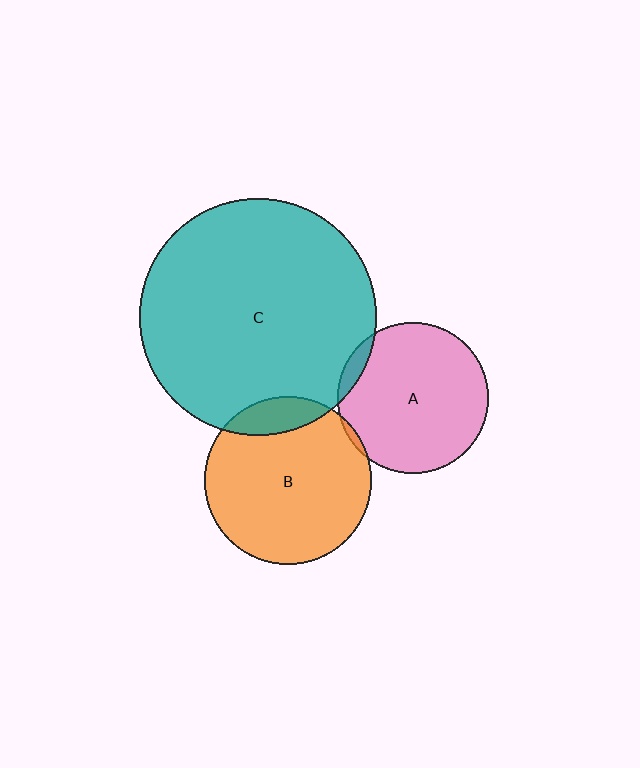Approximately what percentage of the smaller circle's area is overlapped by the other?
Approximately 10%.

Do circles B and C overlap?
Yes.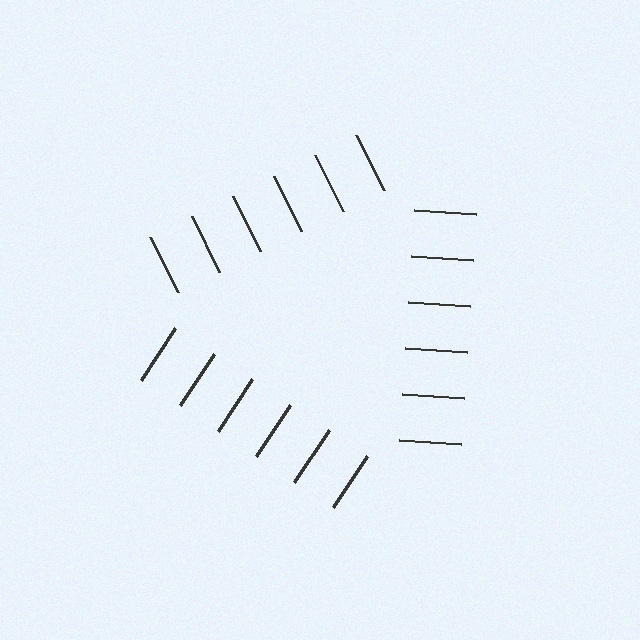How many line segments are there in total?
18 — 6 along each of the 3 edges.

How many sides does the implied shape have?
3 sides — the line-ends trace a triangle.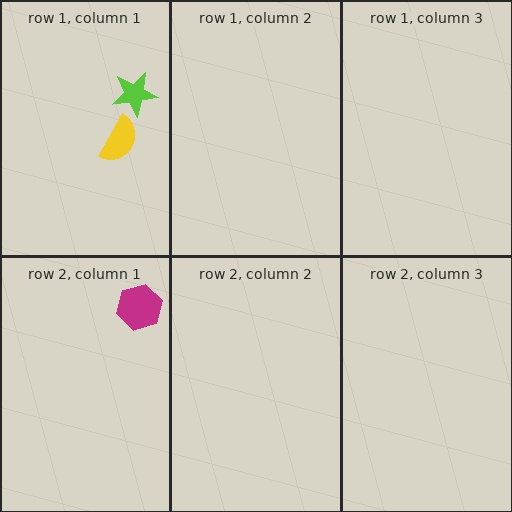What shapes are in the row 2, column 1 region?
The magenta hexagon.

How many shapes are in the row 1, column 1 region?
2.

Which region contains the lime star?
The row 1, column 1 region.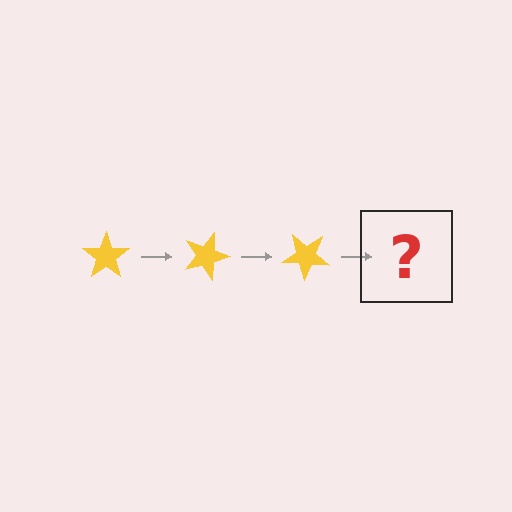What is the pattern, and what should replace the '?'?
The pattern is that the star rotates 20 degrees each step. The '?' should be a yellow star rotated 60 degrees.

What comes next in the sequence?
The next element should be a yellow star rotated 60 degrees.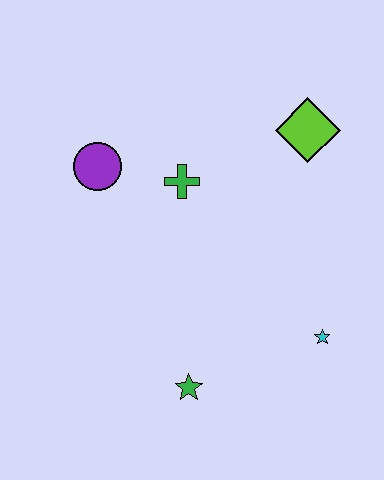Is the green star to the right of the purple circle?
Yes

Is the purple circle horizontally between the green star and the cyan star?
No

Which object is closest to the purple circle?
The green cross is closest to the purple circle.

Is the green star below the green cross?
Yes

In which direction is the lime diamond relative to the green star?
The lime diamond is above the green star.